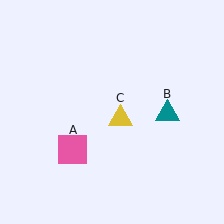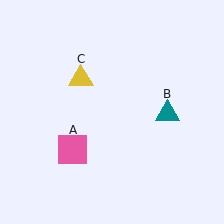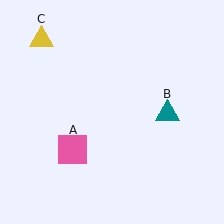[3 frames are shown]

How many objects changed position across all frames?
1 object changed position: yellow triangle (object C).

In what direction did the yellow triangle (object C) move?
The yellow triangle (object C) moved up and to the left.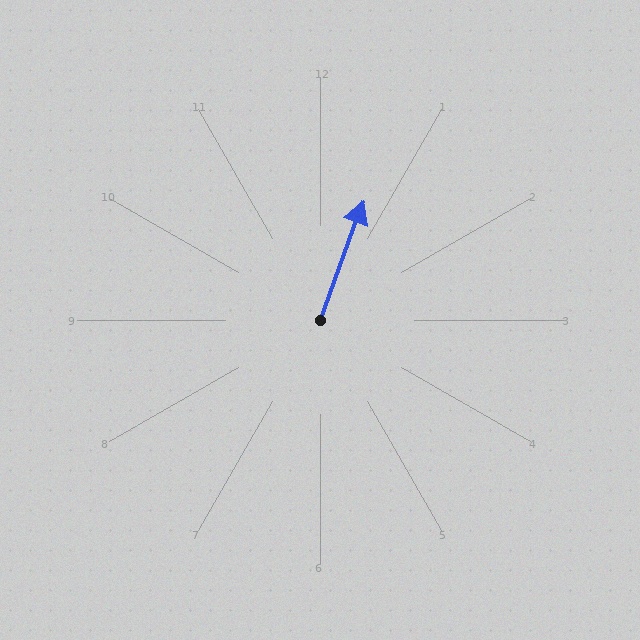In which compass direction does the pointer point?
North.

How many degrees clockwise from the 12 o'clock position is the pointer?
Approximately 20 degrees.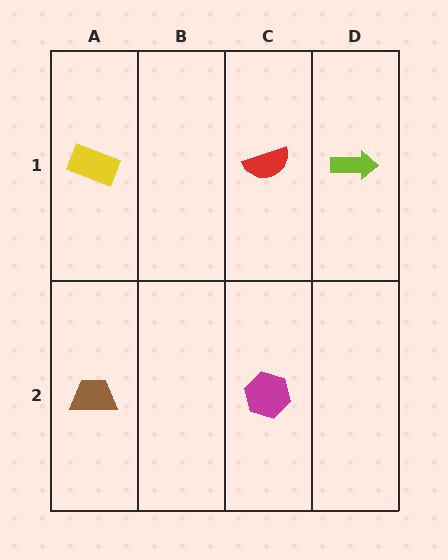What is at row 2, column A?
A brown trapezoid.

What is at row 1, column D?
A lime arrow.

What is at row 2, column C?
A magenta hexagon.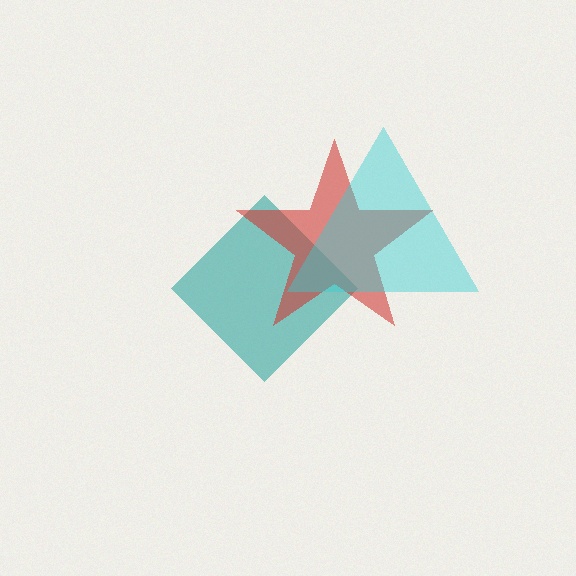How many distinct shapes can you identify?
There are 3 distinct shapes: a teal diamond, a red star, a cyan triangle.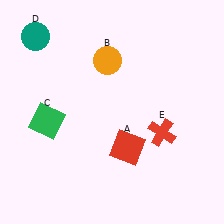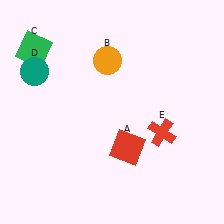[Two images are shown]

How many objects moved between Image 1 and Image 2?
2 objects moved between the two images.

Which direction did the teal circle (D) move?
The teal circle (D) moved down.